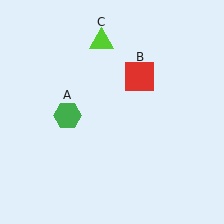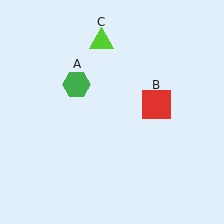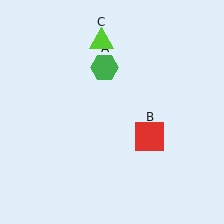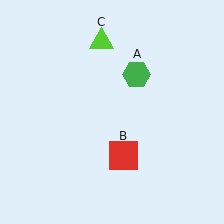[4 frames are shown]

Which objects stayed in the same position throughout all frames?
Lime triangle (object C) remained stationary.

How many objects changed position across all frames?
2 objects changed position: green hexagon (object A), red square (object B).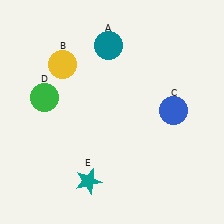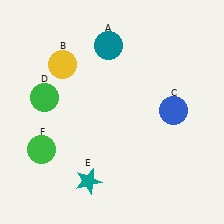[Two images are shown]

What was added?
A green circle (F) was added in Image 2.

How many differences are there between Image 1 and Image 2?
There is 1 difference between the two images.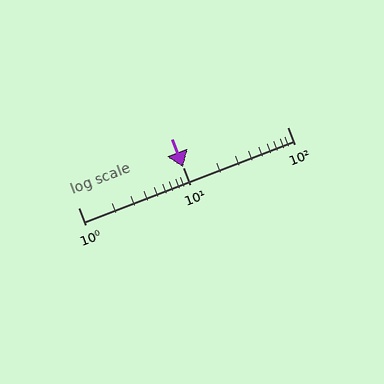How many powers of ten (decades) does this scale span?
The scale spans 2 decades, from 1 to 100.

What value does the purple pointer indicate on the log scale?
The pointer indicates approximately 10.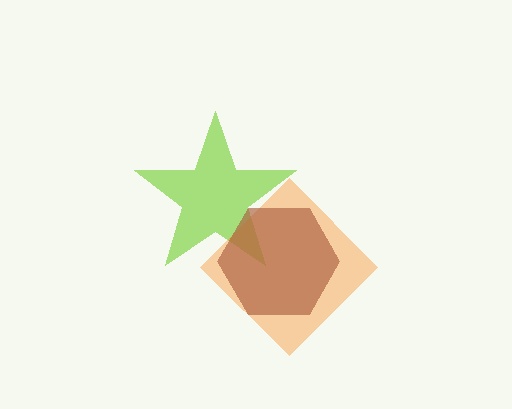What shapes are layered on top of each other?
The layered shapes are: a lime star, an orange diamond, a brown hexagon.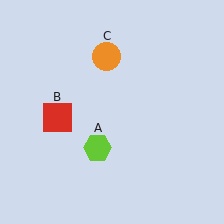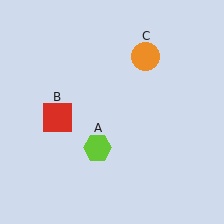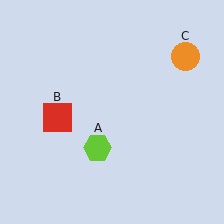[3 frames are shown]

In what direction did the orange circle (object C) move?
The orange circle (object C) moved right.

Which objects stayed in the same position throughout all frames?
Lime hexagon (object A) and red square (object B) remained stationary.